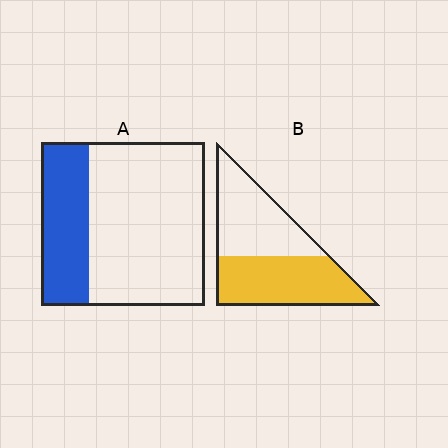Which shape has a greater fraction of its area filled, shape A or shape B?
Shape B.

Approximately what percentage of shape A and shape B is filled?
A is approximately 30% and B is approximately 50%.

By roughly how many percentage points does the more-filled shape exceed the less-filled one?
By roughly 20 percentage points (B over A).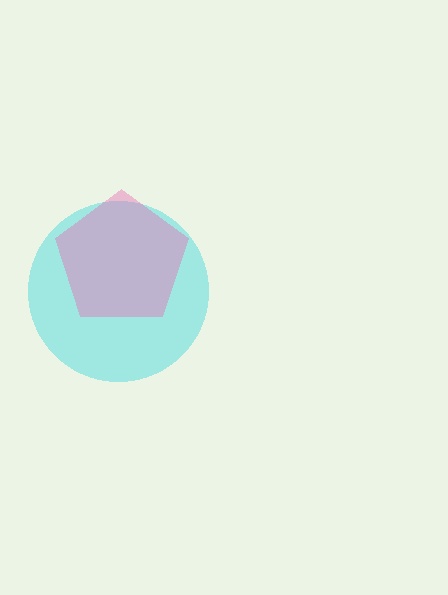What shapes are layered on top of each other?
The layered shapes are: a cyan circle, a pink pentagon.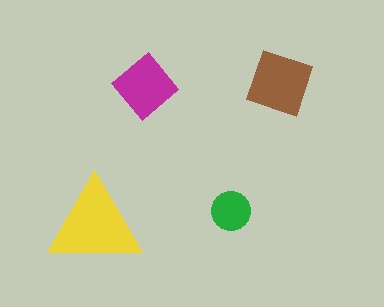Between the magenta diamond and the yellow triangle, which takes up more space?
The yellow triangle.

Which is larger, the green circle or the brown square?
The brown square.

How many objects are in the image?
There are 4 objects in the image.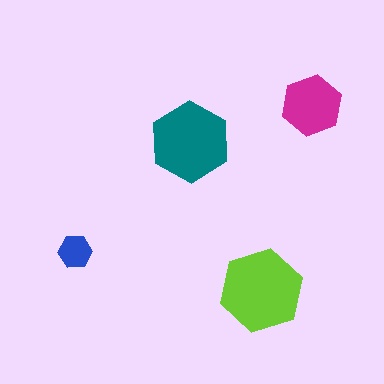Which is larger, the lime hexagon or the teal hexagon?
The lime one.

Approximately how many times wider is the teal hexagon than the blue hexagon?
About 2.5 times wider.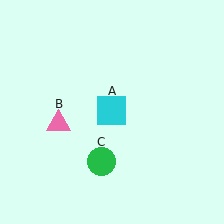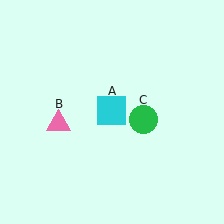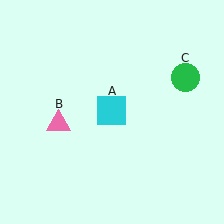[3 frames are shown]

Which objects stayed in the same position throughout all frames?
Cyan square (object A) and pink triangle (object B) remained stationary.